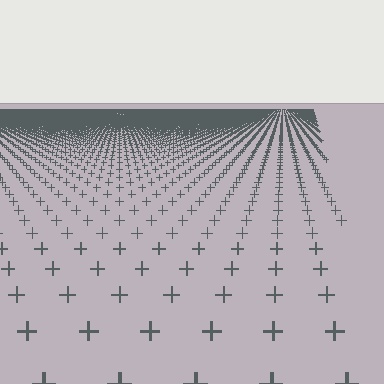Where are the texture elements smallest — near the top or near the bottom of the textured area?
Near the top.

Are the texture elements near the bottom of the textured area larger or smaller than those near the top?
Larger. Near the bottom, elements are closer to the viewer and appear at a bigger on-screen size.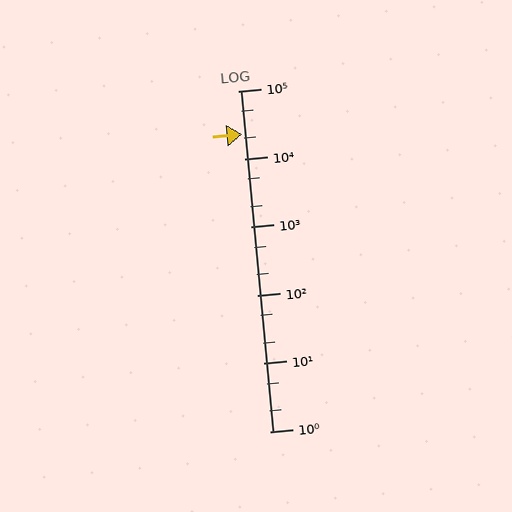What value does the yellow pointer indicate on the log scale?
The pointer indicates approximately 23000.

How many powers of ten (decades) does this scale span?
The scale spans 5 decades, from 1 to 100000.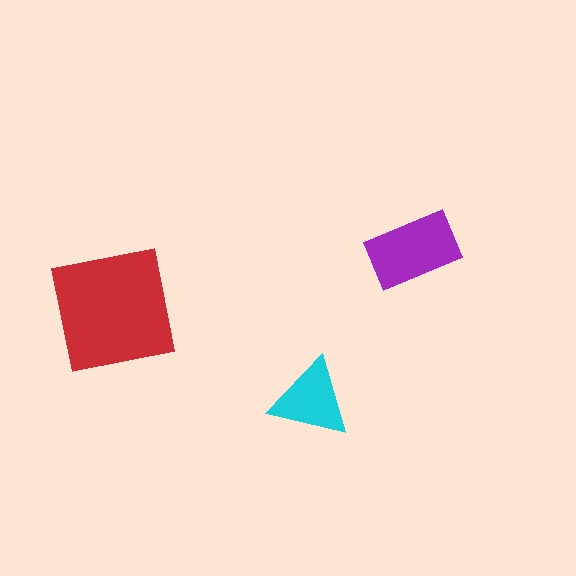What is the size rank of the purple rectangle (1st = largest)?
2nd.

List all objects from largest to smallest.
The red square, the purple rectangle, the cyan triangle.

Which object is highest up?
The purple rectangle is topmost.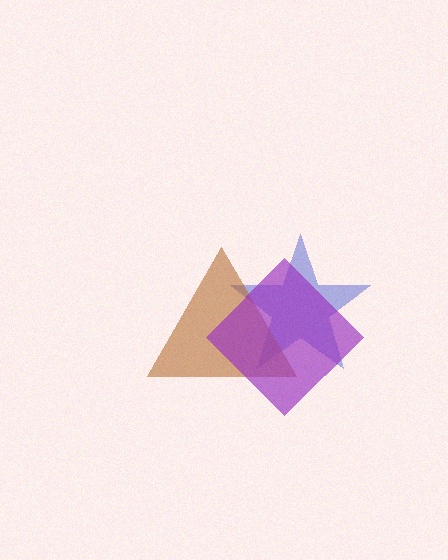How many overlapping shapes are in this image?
There are 3 overlapping shapes in the image.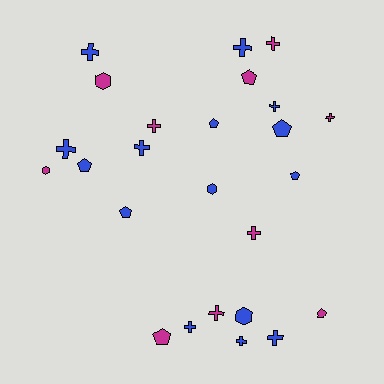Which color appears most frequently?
Blue, with 15 objects.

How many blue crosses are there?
There are 8 blue crosses.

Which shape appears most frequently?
Cross, with 13 objects.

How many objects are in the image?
There are 25 objects.